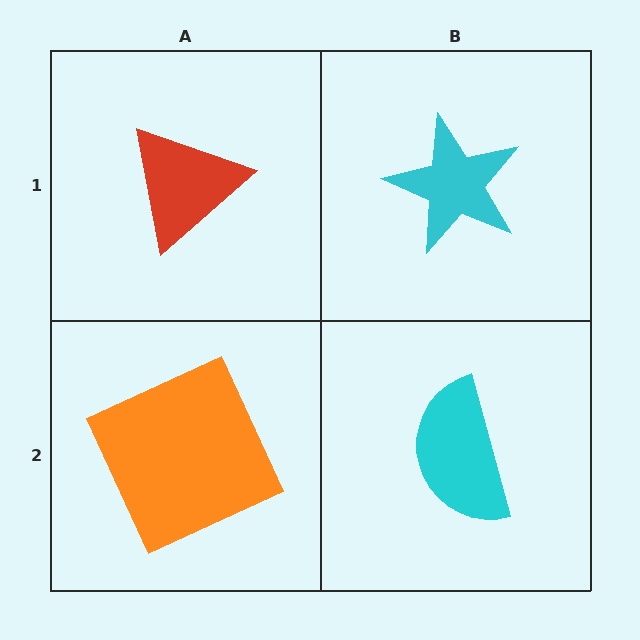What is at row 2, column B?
A cyan semicircle.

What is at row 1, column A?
A red triangle.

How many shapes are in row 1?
2 shapes.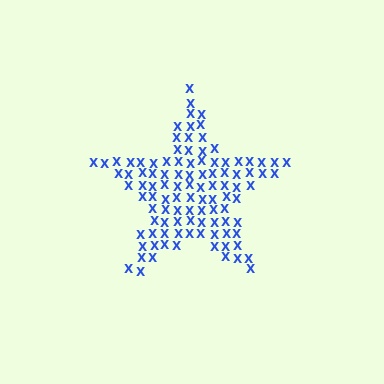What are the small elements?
The small elements are letter X's.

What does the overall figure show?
The overall figure shows a star.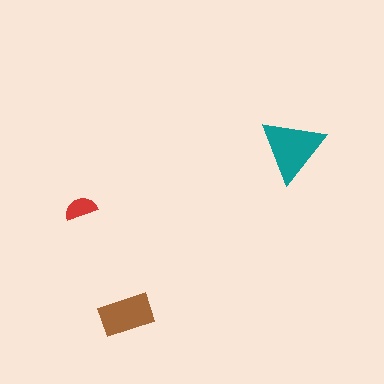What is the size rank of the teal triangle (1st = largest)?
1st.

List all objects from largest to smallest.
The teal triangle, the brown rectangle, the red semicircle.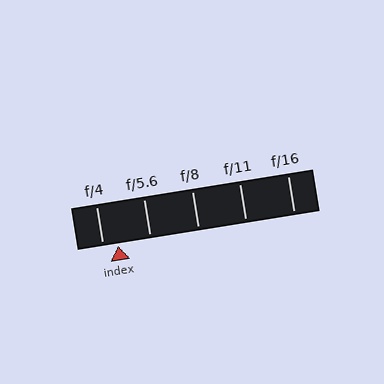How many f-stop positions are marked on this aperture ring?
There are 5 f-stop positions marked.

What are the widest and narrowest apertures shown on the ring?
The widest aperture shown is f/4 and the narrowest is f/16.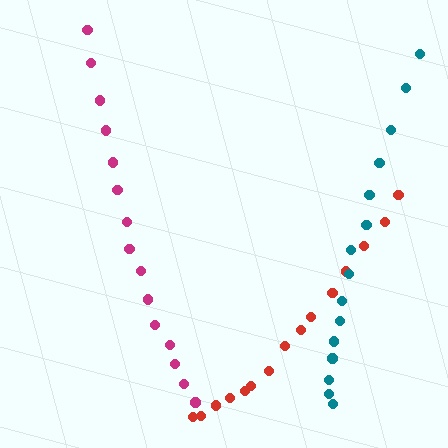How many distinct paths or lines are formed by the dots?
There are 3 distinct paths.